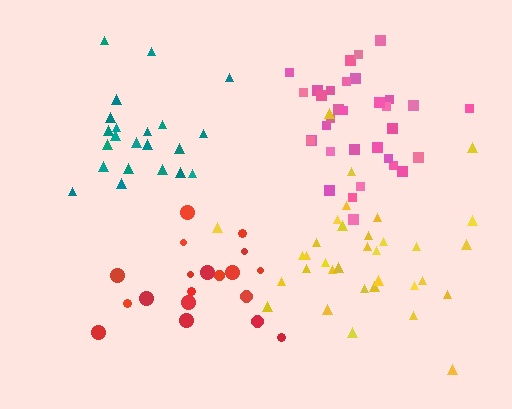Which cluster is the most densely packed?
Pink.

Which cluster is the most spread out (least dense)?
Red.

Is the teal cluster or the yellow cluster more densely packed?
Teal.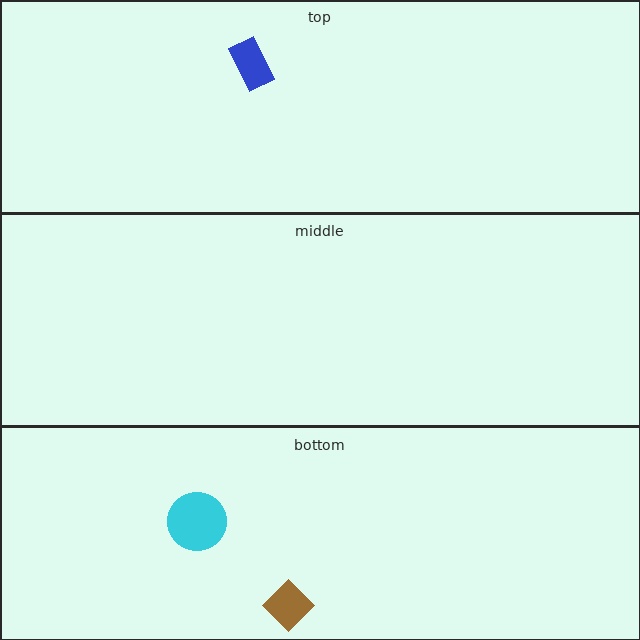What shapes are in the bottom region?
The brown diamond, the cyan circle.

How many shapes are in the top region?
1.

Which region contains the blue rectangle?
The top region.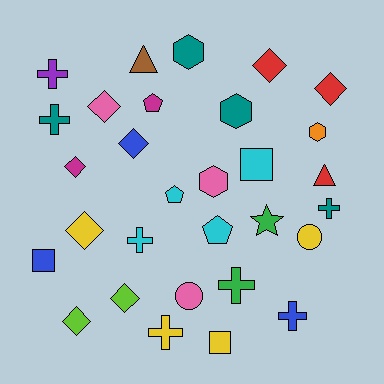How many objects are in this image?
There are 30 objects.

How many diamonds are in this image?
There are 8 diamonds.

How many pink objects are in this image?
There are 3 pink objects.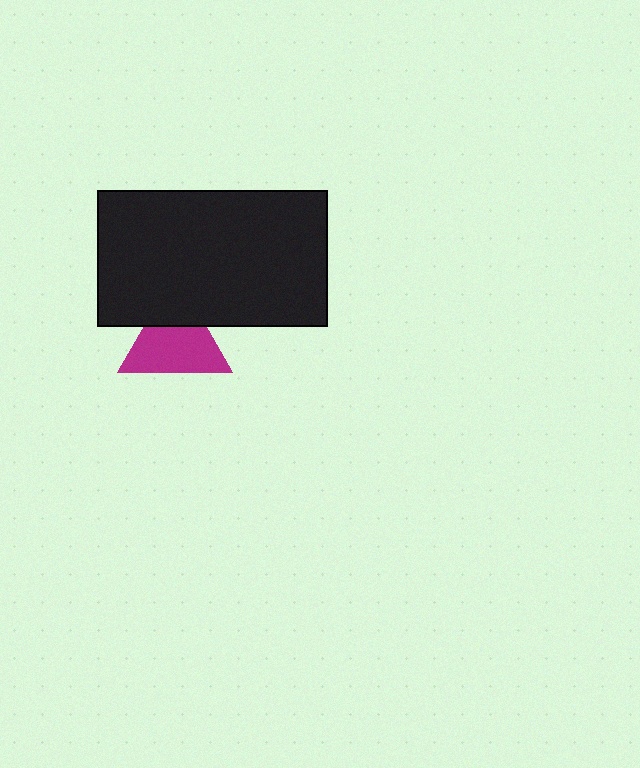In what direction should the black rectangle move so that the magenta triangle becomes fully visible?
The black rectangle should move up. That is the shortest direction to clear the overlap and leave the magenta triangle fully visible.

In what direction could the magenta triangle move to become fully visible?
The magenta triangle could move down. That would shift it out from behind the black rectangle entirely.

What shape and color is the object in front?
The object in front is a black rectangle.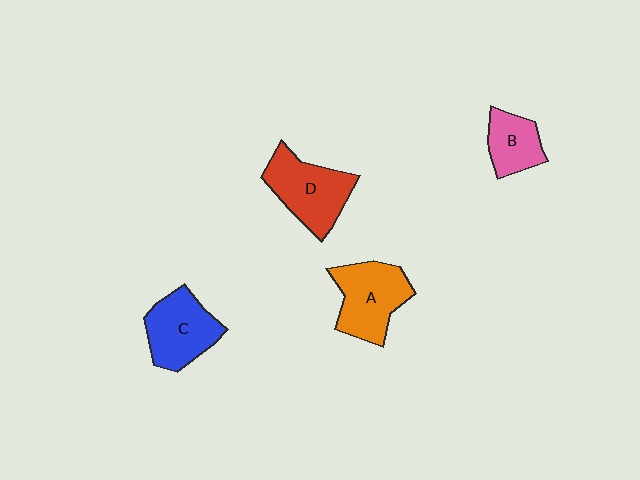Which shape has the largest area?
Shape D (red).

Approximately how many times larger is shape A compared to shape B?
Approximately 1.6 times.